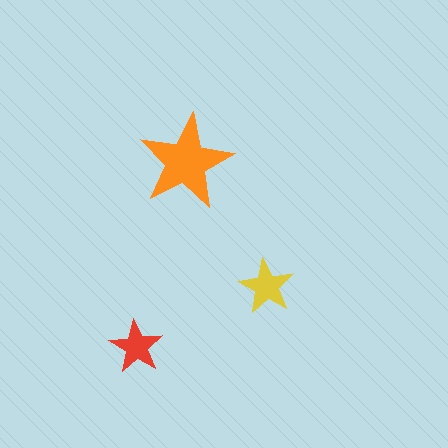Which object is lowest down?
The red star is bottommost.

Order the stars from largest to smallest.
the orange one, the yellow one, the red one.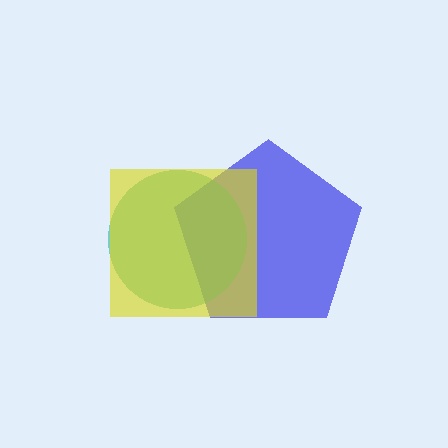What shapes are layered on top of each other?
The layered shapes are: a blue pentagon, a teal circle, a yellow square.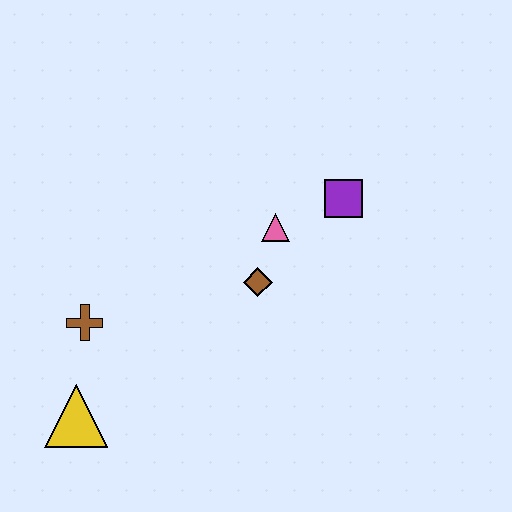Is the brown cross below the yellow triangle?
No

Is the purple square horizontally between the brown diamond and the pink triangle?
No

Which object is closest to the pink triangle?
The brown diamond is closest to the pink triangle.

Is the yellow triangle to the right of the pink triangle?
No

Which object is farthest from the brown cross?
The purple square is farthest from the brown cross.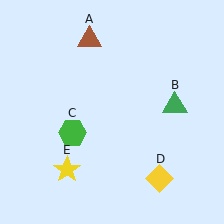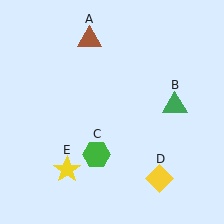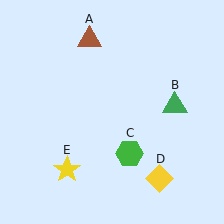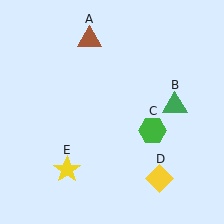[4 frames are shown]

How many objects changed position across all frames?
1 object changed position: green hexagon (object C).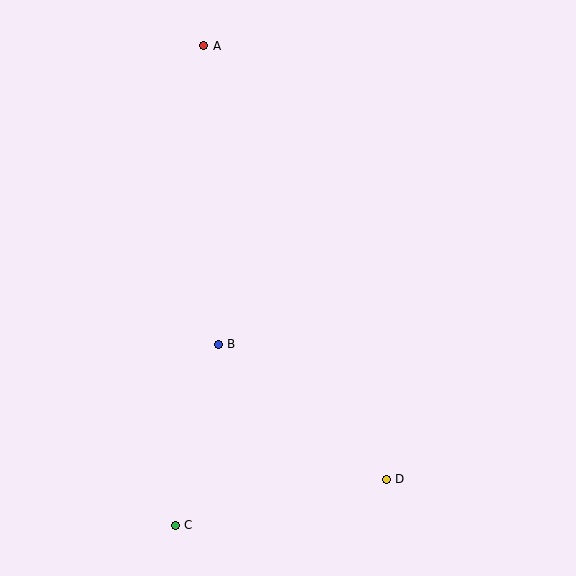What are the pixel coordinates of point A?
Point A is at (204, 46).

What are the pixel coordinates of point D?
Point D is at (386, 479).